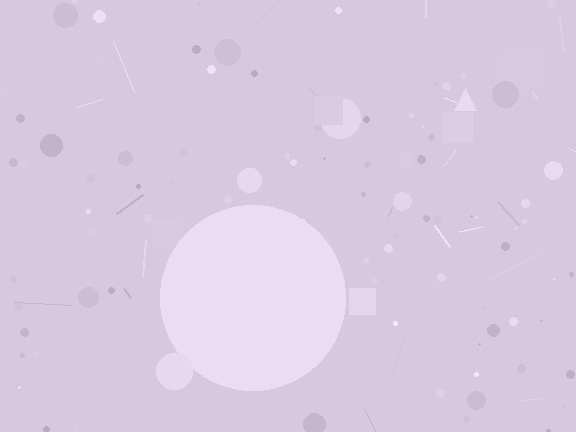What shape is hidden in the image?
A circle is hidden in the image.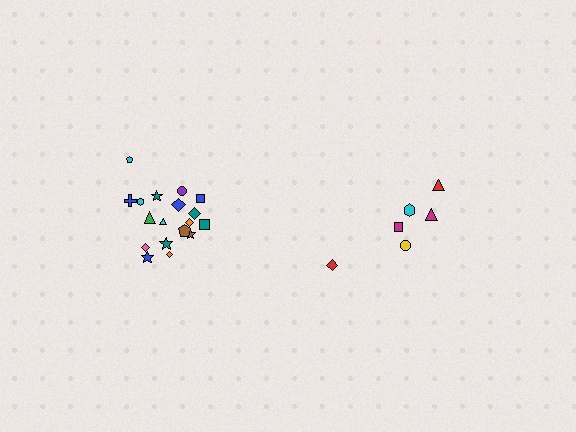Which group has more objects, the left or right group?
The left group.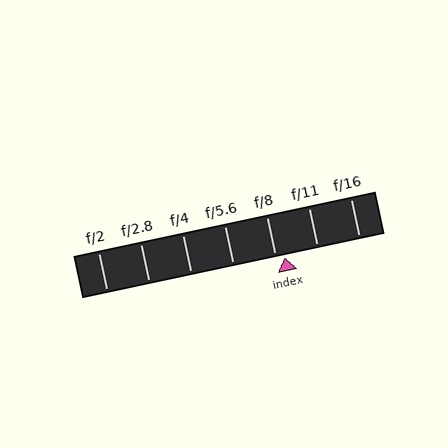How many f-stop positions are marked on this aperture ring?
There are 7 f-stop positions marked.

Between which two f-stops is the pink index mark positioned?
The index mark is between f/8 and f/11.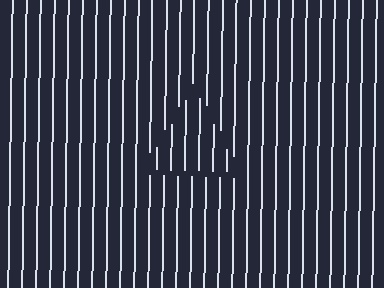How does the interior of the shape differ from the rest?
The interior of the shape contains the same grating, shifted by half a period — the contour is defined by the phase discontinuity where line-ends from the inner and outer gratings abut.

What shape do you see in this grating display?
An illusory triangle. The interior of the shape contains the same grating, shifted by half a period — the contour is defined by the phase discontinuity where line-ends from the inner and outer gratings abut.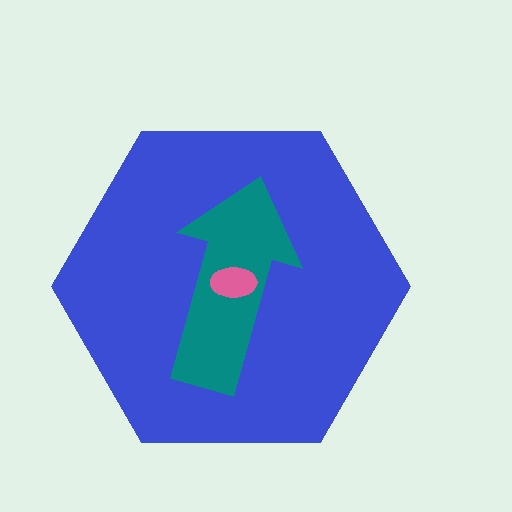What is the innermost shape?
The pink ellipse.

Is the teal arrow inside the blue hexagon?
Yes.